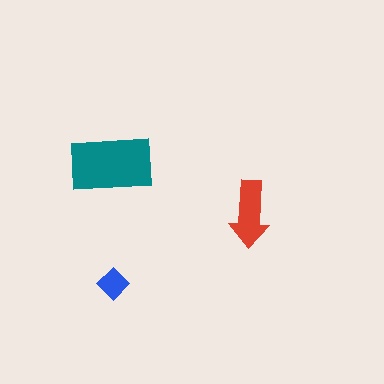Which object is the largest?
The teal rectangle.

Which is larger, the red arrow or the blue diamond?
The red arrow.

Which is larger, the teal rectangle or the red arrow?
The teal rectangle.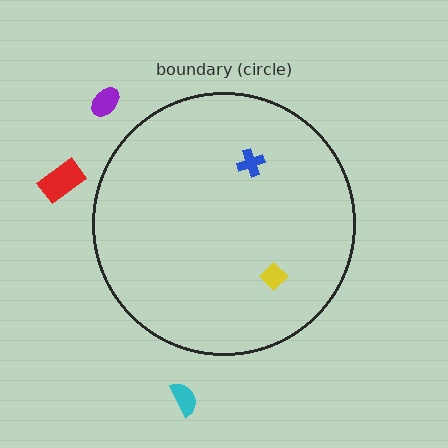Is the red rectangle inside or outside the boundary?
Outside.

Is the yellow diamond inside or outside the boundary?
Inside.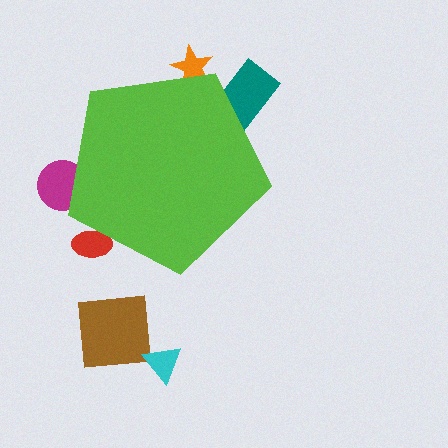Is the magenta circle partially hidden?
Yes, the magenta circle is partially hidden behind the lime pentagon.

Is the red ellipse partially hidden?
Yes, the red ellipse is partially hidden behind the lime pentagon.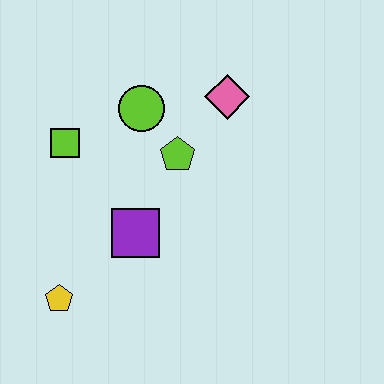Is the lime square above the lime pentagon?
Yes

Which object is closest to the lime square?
The lime circle is closest to the lime square.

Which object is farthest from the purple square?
The pink diamond is farthest from the purple square.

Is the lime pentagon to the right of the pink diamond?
No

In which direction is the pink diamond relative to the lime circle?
The pink diamond is to the right of the lime circle.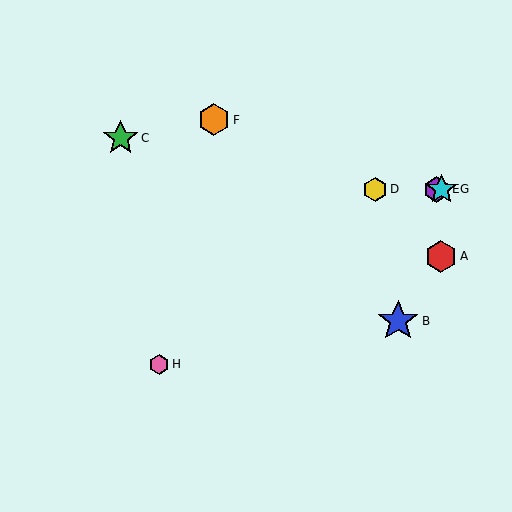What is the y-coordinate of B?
Object B is at y≈321.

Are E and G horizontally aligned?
Yes, both are at y≈190.